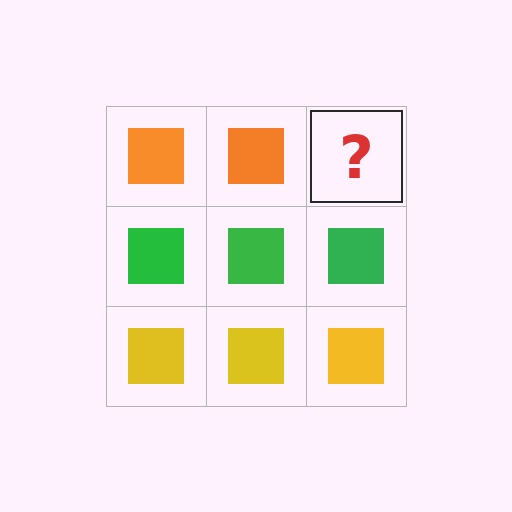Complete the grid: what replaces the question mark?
The question mark should be replaced with an orange square.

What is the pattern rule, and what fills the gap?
The rule is that each row has a consistent color. The gap should be filled with an orange square.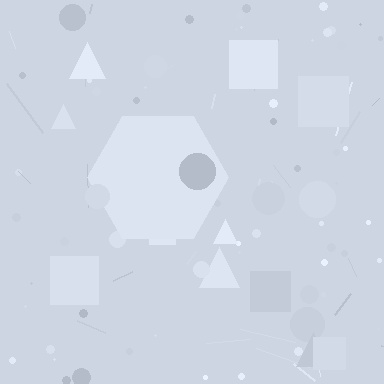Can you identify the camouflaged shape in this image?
The camouflaged shape is a hexagon.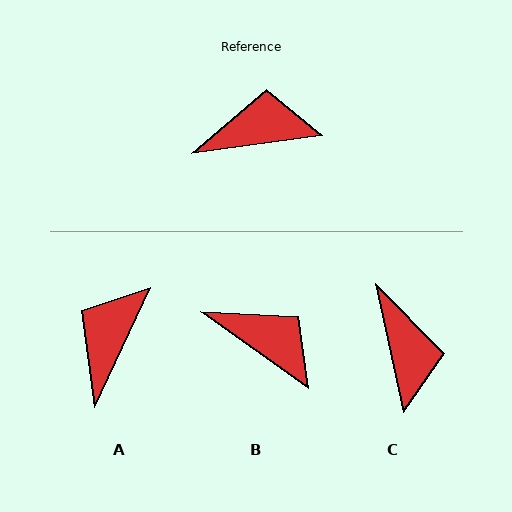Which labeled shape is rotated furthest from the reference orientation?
C, about 86 degrees away.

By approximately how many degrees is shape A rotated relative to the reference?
Approximately 57 degrees counter-clockwise.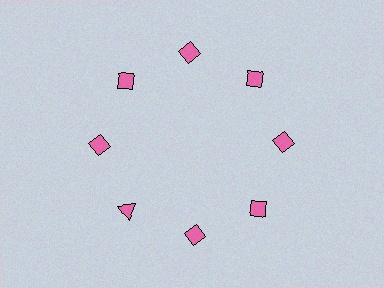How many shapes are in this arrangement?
There are 8 shapes arranged in a ring pattern.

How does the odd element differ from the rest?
It has a different shape: triangle instead of diamond.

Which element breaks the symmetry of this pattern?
The pink triangle at roughly the 8 o'clock position breaks the symmetry. All other shapes are pink diamonds.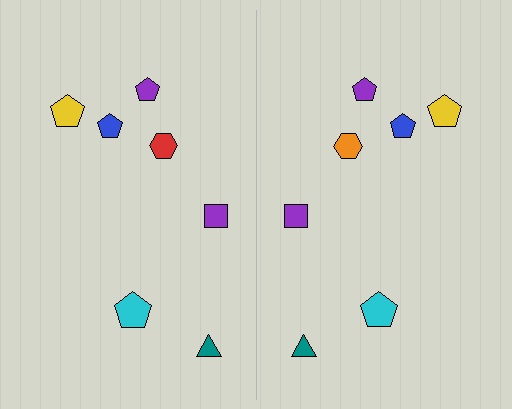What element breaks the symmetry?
The orange hexagon on the right side breaks the symmetry — its mirror counterpart is red.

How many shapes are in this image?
There are 14 shapes in this image.